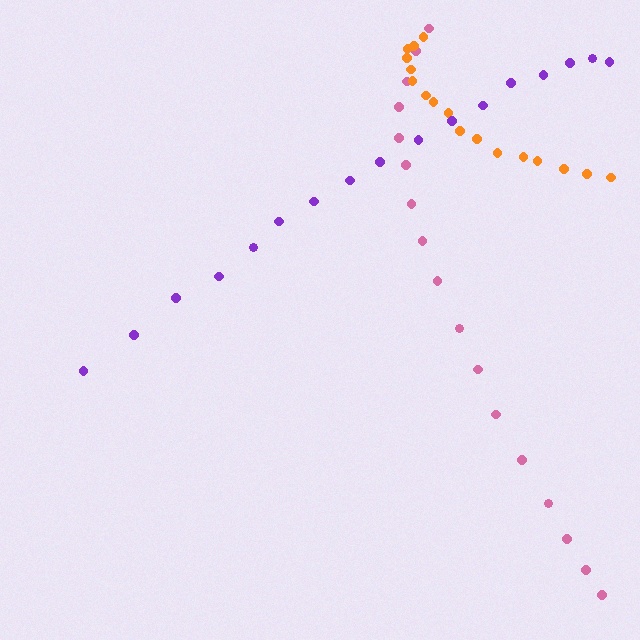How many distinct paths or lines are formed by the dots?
There are 3 distinct paths.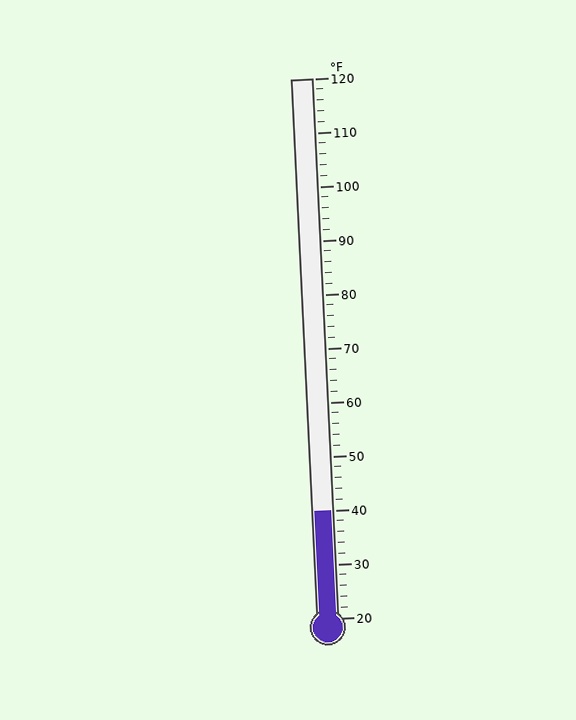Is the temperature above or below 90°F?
The temperature is below 90°F.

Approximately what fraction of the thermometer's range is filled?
The thermometer is filled to approximately 20% of its range.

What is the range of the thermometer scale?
The thermometer scale ranges from 20°F to 120°F.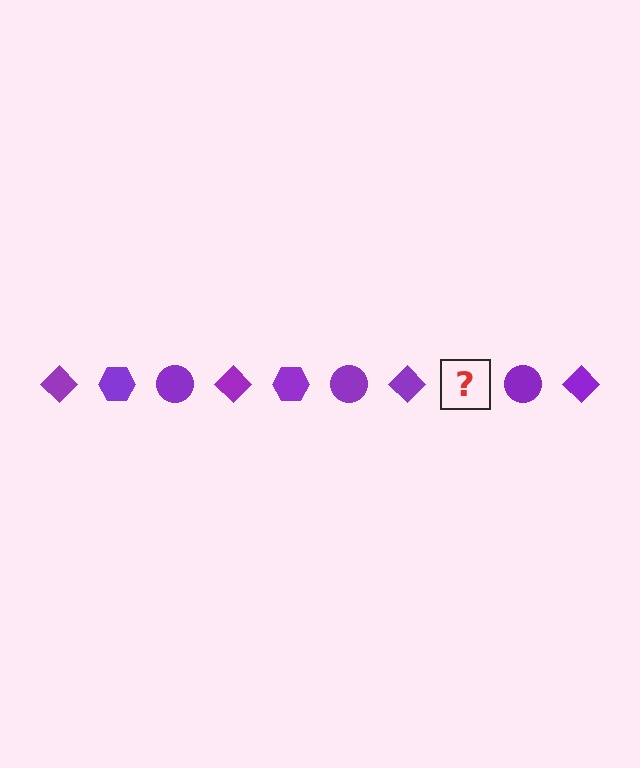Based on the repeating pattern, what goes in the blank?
The blank should be a purple hexagon.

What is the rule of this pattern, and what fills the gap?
The rule is that the pattern cycles through diamond, hexagon, circle shapes in purple. The gap should be filled with a purple hexagon.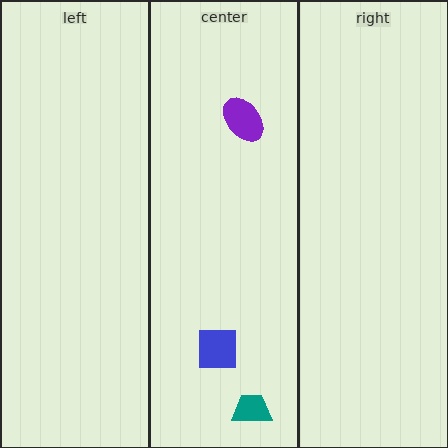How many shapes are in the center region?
3.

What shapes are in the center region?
The blue square, the purple ellipse, the teal trapezoid.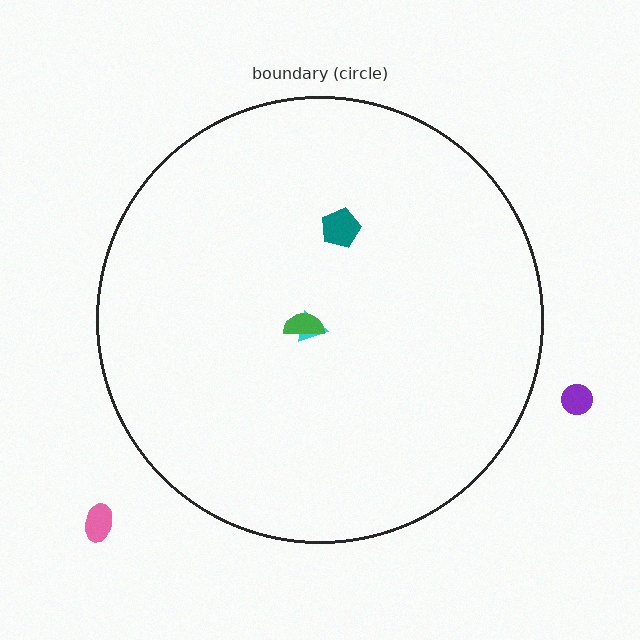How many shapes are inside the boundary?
3 inside, 2 outside.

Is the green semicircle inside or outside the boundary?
Inside.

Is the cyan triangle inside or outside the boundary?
Inside.